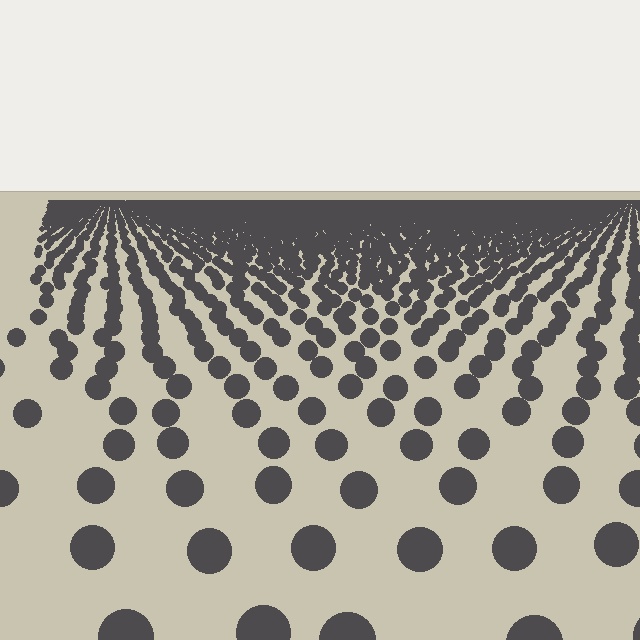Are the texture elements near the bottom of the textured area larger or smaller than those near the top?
Larger. Near the bottom, elements are closer to the viewer and appear at a bigger on-screen size.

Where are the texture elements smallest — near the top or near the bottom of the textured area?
Near the top.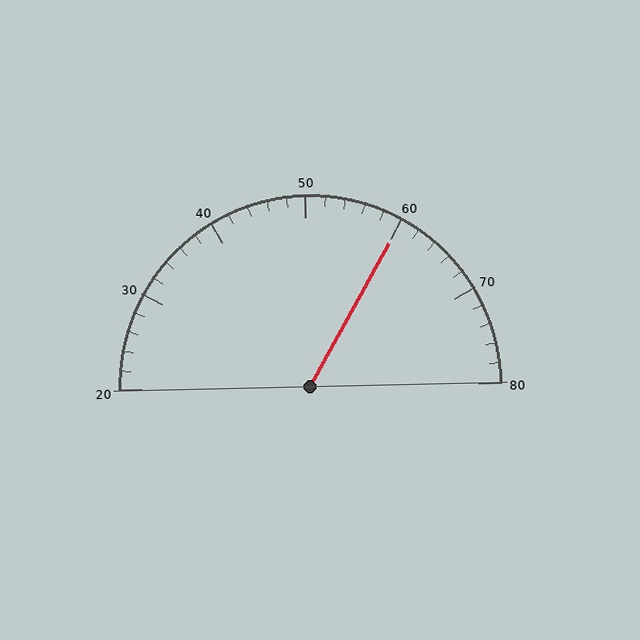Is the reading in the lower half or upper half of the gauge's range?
The reading is in the upper half of the range (20 to 80).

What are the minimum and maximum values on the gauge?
The gauge ranges from 20 to 80.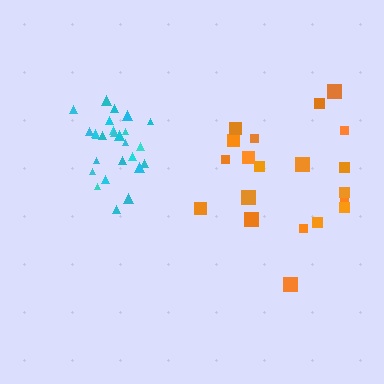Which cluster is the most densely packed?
Cyan.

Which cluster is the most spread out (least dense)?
Orange.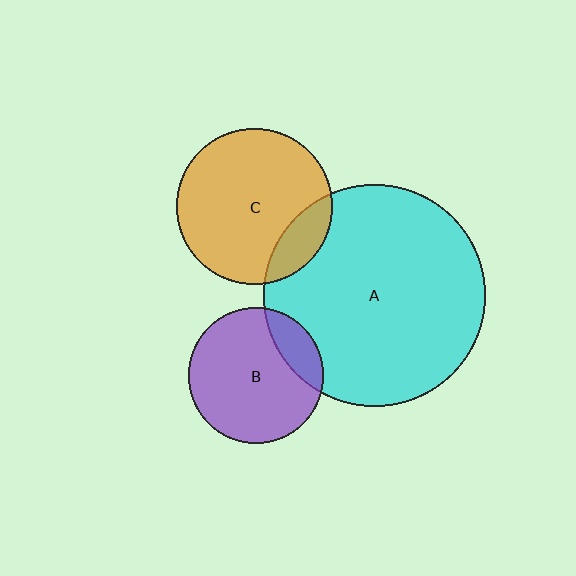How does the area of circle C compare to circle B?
Approximately 1.3 times.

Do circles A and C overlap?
Yes.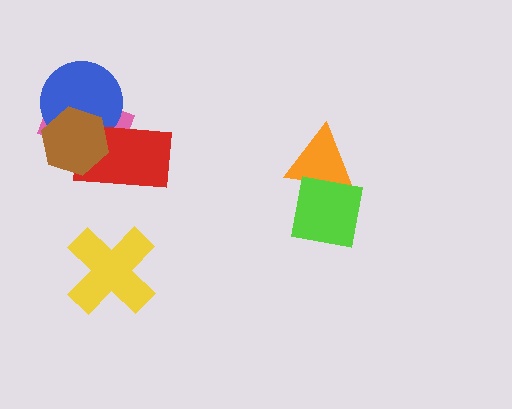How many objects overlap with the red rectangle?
3 objects overlap with the red rectangle.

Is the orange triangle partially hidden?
Yes, it is partially covered by another shape.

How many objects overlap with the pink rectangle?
3 objects overlap with the pink rectangle.